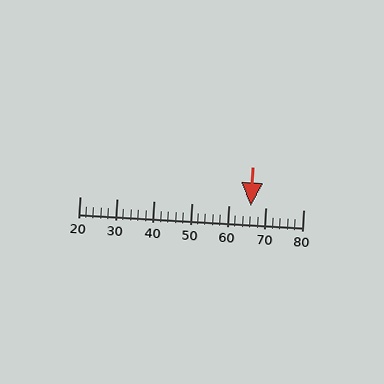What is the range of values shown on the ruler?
The ruler shows values from 20 to 80.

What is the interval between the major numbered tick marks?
The major tick marks are spaced 10 units apart.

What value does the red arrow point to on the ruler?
The red arrow points to approximately 66.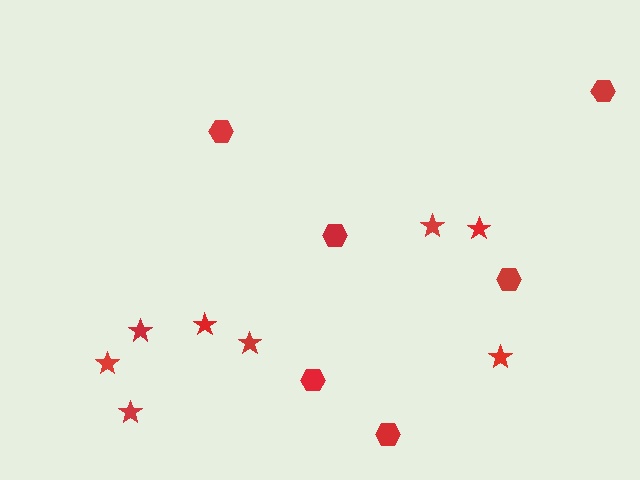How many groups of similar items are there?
There are 2 groups: one group of stars (8) and one group of hexagons (6).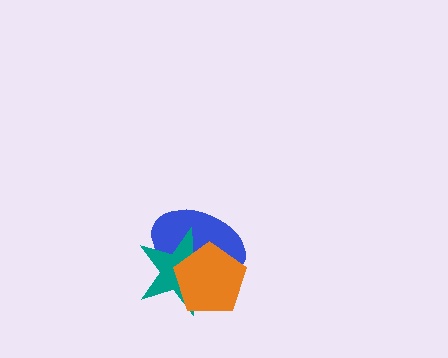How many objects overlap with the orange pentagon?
2 objects overlap with the orange pentagon.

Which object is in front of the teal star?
The orange pentagon is in front of the teal star.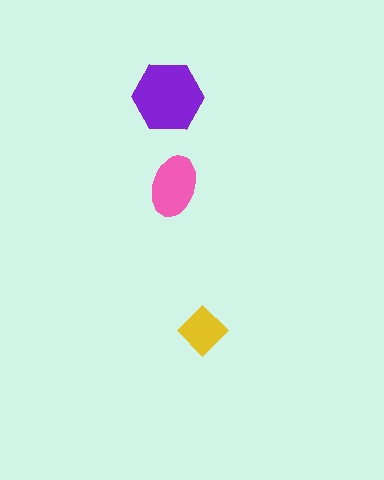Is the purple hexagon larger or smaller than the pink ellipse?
Larger.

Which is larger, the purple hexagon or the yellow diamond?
The purple hexagon.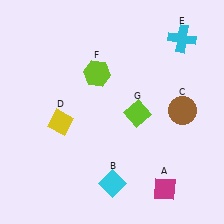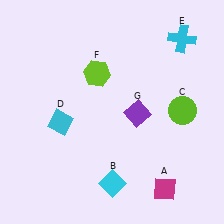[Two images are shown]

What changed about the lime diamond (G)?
In Image 1, G is lime. In Image 2, it changed to purple.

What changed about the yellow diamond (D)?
In Image 1, D is yellow. In Image 2, it changed to cyan.